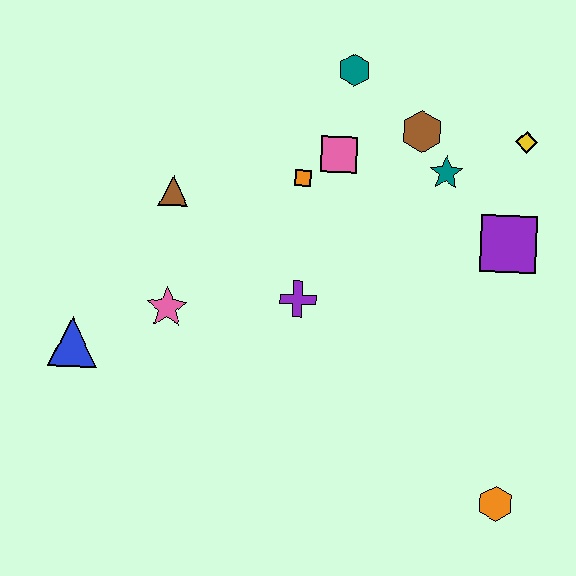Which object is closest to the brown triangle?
The pink star is closest to the brown triangle.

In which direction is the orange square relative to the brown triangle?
The orange square is to the right of the brown triangle.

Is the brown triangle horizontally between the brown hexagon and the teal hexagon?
No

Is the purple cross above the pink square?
No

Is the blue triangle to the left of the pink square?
Yes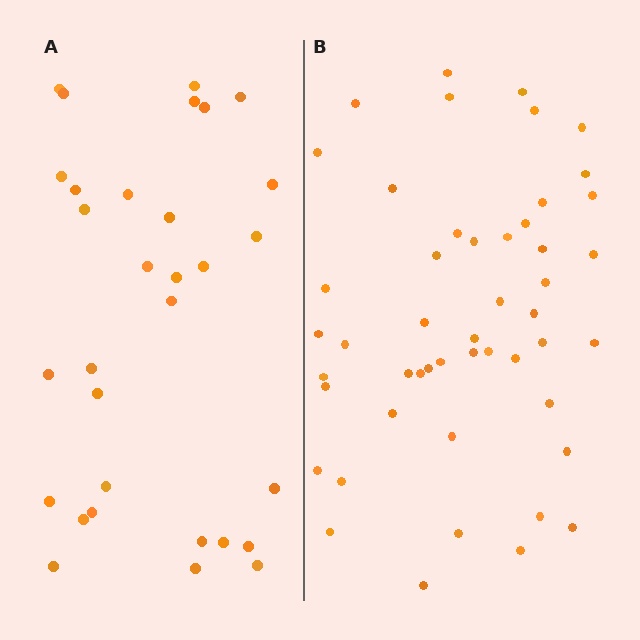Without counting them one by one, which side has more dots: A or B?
Region B (the right region) has more dots.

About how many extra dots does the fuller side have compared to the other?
Region B has approximately 20 more dots than region A.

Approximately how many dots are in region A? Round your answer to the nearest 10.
About 30 dots. (The exact count is 31, which rounds to 30.)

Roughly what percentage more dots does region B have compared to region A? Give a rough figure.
About 60% more.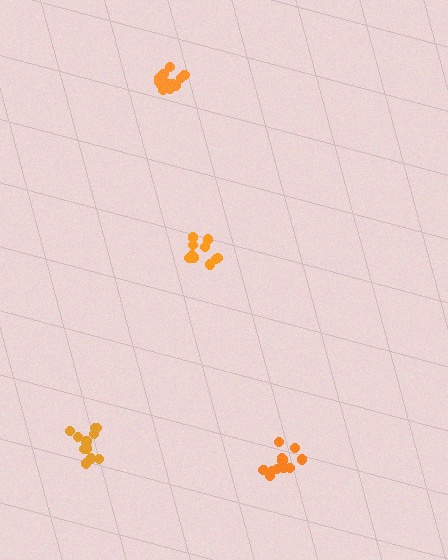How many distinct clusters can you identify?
There are 4 distinct clusters.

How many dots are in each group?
Group 1: 10 dots, Group 2: 11 dots, Group 3: 13 dots, Group 4: 12 dots (46 total).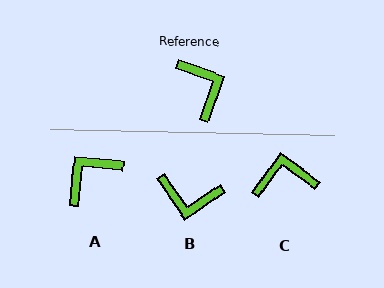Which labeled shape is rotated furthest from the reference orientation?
B, about 126 degrees away.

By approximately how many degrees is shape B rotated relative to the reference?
Approximately 126 degrees clockwise.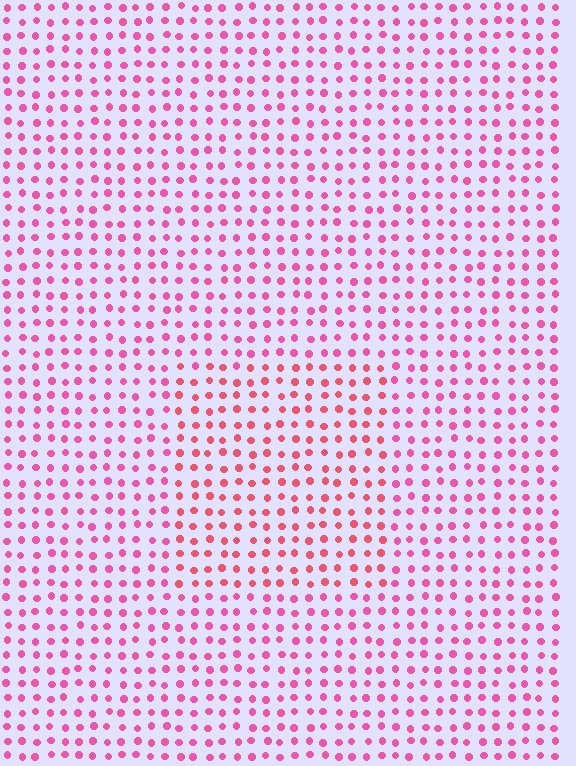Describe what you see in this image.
The image is filled with small pink elements in a uniform arrangement. A rectangle-shaped region is visible where the elements are tinted to a slightly different hue, forming a subtle color boundary.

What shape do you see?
I see a rectangle.